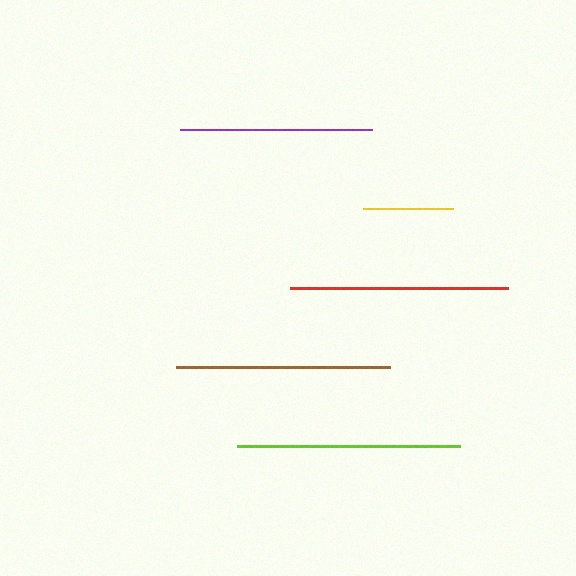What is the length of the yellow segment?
The yellow segment is approximately 91 pixels long.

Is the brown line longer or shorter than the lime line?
The lime line is longer than the brown line.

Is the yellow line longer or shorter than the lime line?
The lime line is longer than the yellow line.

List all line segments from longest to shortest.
From longest to shortest: lime, red, brown, purple, yellow.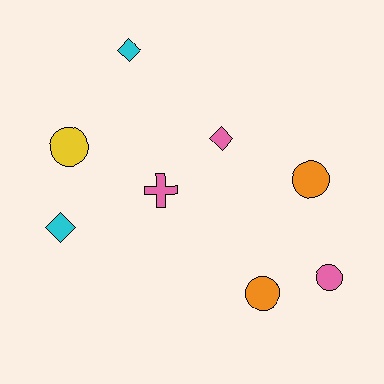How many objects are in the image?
There are 8 objects.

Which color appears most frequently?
Pink, with 3 objects.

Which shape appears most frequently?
Circle, with 4 objects.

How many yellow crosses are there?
There are no yellow crosses.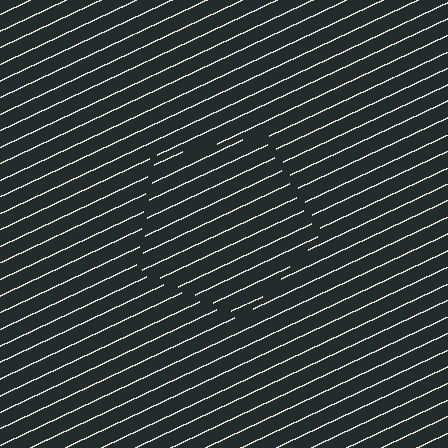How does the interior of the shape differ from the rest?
The interior of the shape contains the same grating, shifted by half a period — the contour is defined by the phase discontinuity where line-ends from the inner and outer gratings abut.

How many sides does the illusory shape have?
5 sides — the line-ends trace a pentagon.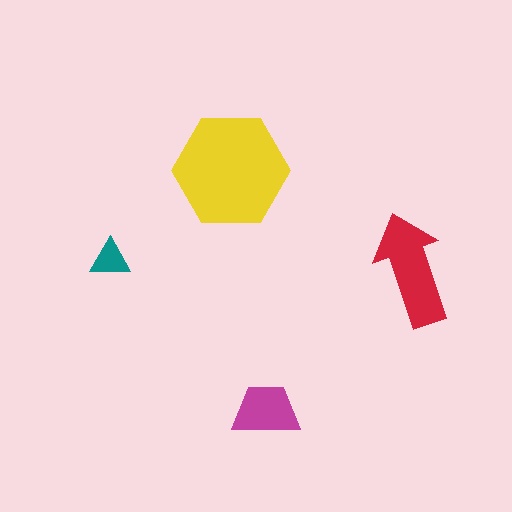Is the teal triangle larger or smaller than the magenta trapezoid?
Smaller.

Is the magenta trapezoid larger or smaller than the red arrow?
Smaller.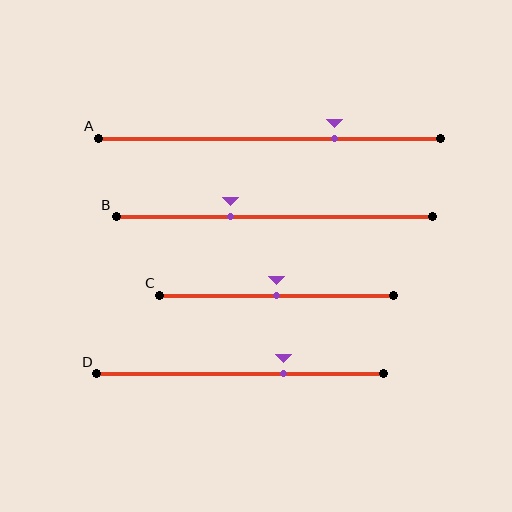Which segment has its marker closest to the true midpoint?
Segment C has its marker closest to the true midpoint.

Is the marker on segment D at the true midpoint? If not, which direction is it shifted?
No, the marker on segment D is shifted to the right by about 15% of the segment length.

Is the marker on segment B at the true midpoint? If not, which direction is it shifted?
No, the marker on segment B is shifted to the left by about 14% of the segment length.